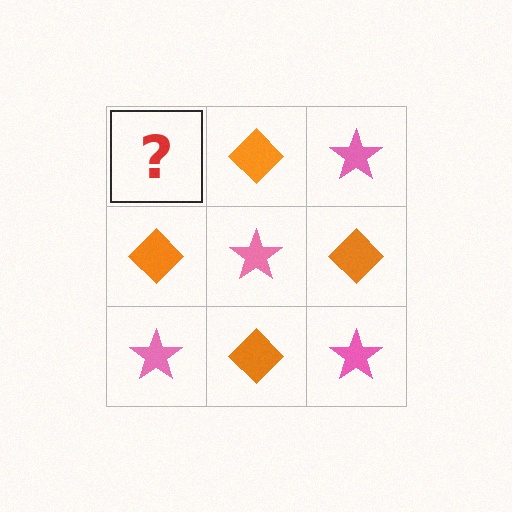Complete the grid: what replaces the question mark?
The question mark should be replaced with a pink star.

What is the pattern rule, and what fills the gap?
The rule is that it alternates pink star and orange diamond in a checkerboard pattern. The gap should be filled with a pink star.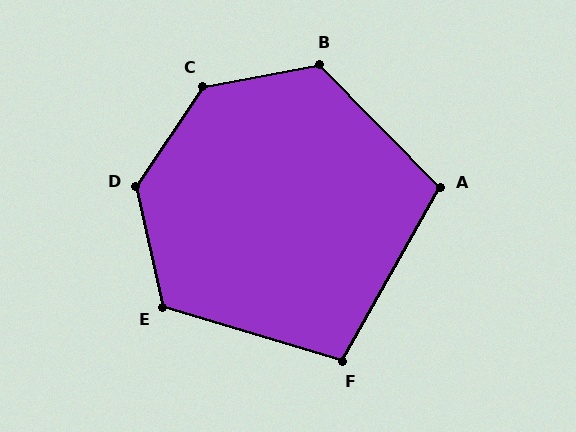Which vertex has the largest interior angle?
C, at approximately 135 degrees.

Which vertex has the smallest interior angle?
F, at approximately 103 degrees.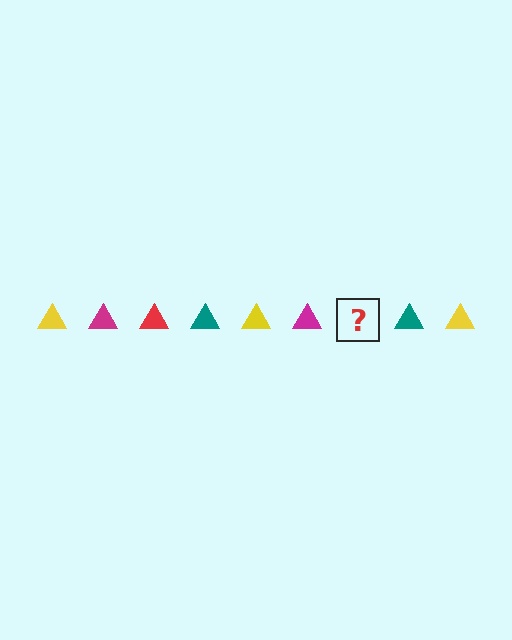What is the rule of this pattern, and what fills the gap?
The rule is that the pattern cycles through yellow, magenta, red, teal triangles. The gap should be filled with a red triangle.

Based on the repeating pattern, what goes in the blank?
The blank should be a red triangle.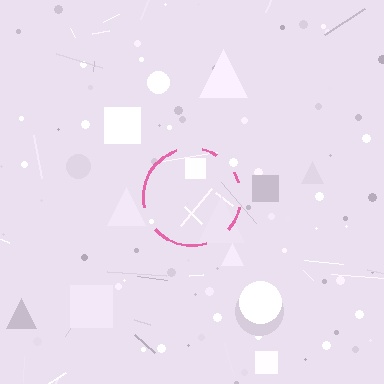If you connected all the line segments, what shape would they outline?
They would outline a circle.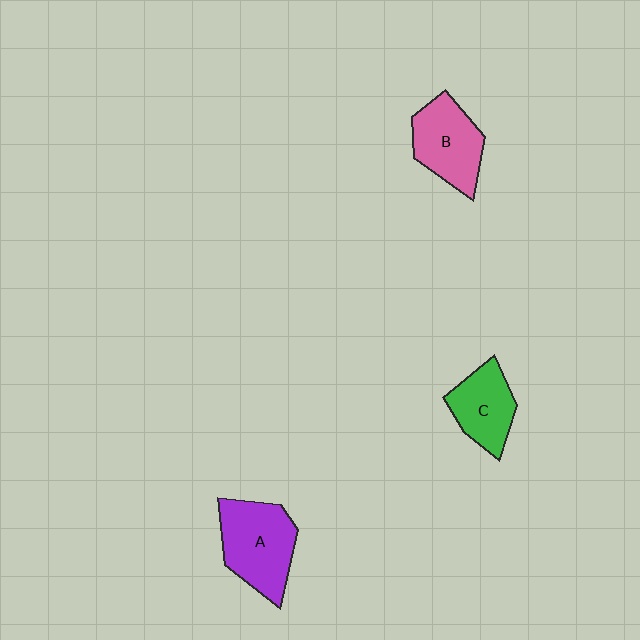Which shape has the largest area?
Shape A (purple).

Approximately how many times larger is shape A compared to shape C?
Approximately 1.4 times.